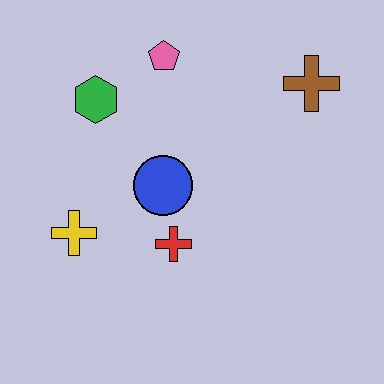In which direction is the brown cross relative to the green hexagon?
The brown cross is to the right of the green hexagon.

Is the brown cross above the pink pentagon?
No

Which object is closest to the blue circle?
The red cross is closest to the blue circle.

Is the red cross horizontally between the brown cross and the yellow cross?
Yes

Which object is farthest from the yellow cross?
The brown cross is farthest from the yellow cross.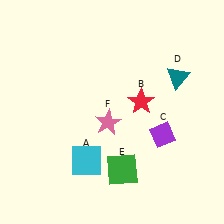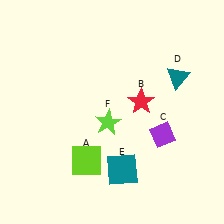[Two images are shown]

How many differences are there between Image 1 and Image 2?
There are 3 differences between the two images.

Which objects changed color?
A changed from cyan to lime. E changed from green to teal. F changed from pink to lime.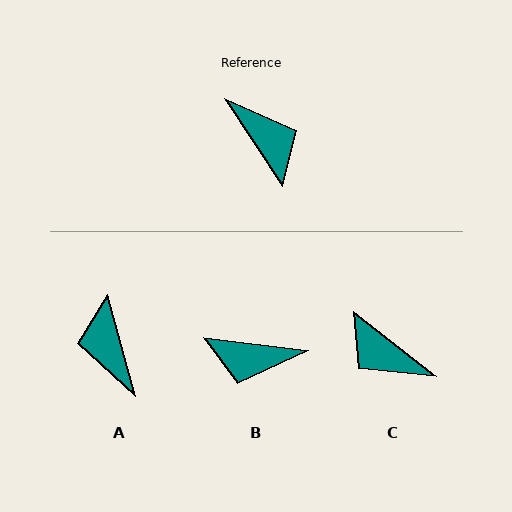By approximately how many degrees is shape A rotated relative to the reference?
Approximately 162 degrees counter-clockwise.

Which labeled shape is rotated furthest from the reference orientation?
A, about 162 degrees away.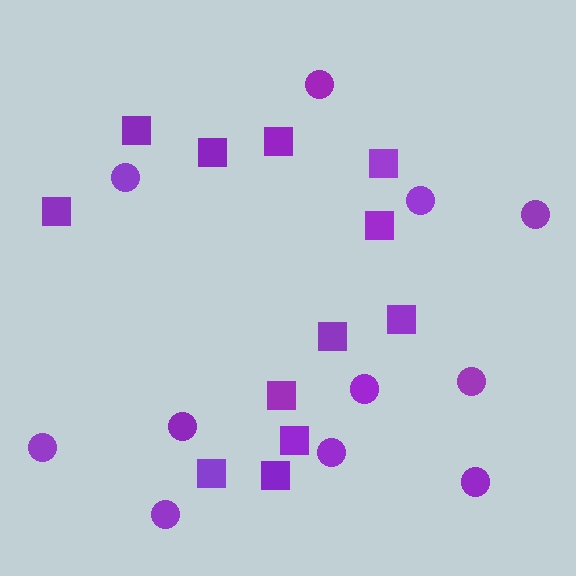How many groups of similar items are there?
There are 2 groups: one group of circles (11) and one group of squares (12).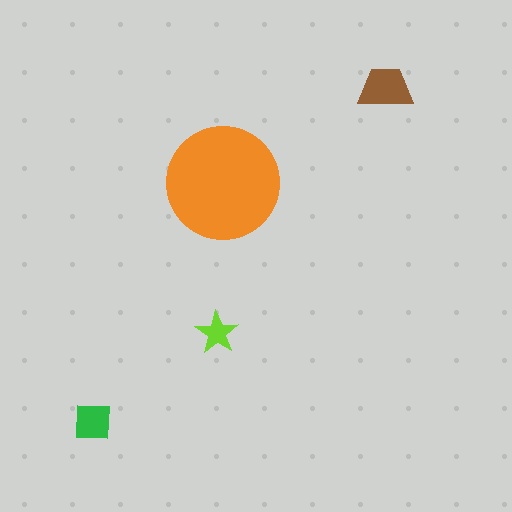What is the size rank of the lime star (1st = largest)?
4th.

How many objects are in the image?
There are 4 objects in the image.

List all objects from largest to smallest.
The orange circle, the brown trapezoid, the green square, the lime star.